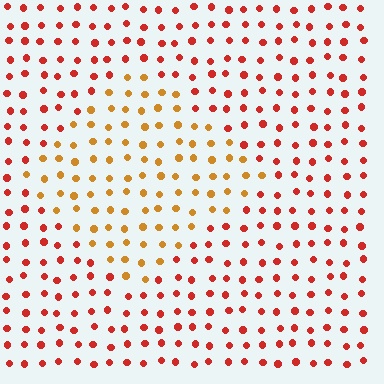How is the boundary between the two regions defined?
The boundary is defined purely by a slight shift in hue (about 35 degrees). Spacing, size, and orientation are identical on both sides.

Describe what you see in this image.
The image is filled with small red elements in a uniform arrangement. A diamond-shaped region is visible where the elements are tinted to a slightly different hue, forming a subtle color boundary.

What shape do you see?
I see a diamond.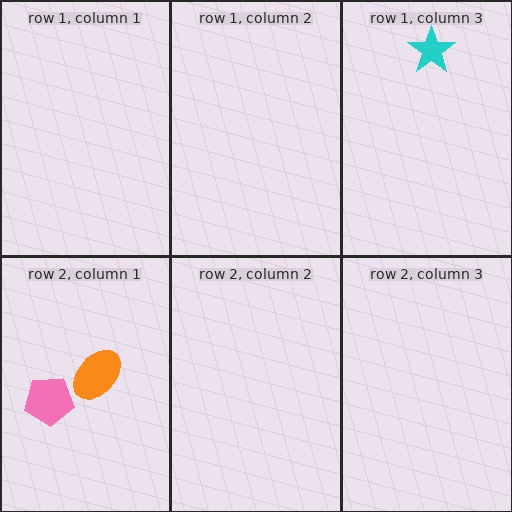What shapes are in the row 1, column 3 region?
The cyan star.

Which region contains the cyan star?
The row 1, column 3 region.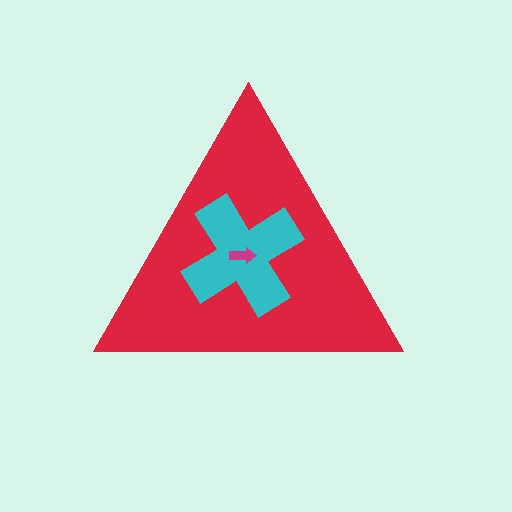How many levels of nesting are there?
3.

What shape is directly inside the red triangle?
The cyan cross.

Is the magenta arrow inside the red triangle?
Yes.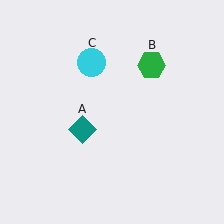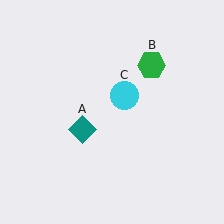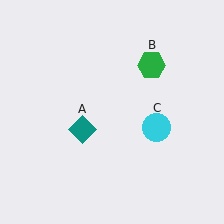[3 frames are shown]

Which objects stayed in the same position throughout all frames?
Teal diamond (object A) and green hexagon (object B) remained stationary.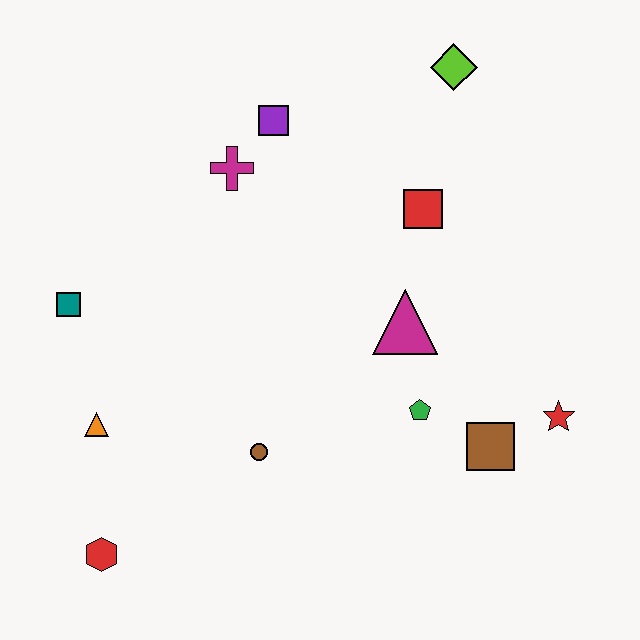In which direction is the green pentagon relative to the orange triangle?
The green pentagon is to the right of the orange triangle.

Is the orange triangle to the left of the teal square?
No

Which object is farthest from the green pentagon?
The teal square is farthest from the green pentagon.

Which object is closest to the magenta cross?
The purple square is closest to the magenta cross.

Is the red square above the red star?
Yes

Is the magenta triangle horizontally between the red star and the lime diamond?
No